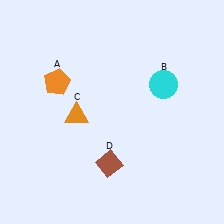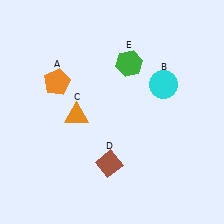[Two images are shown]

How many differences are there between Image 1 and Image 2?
There is 1 difference between the two images.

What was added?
A green hexagon (E) was added in Image 2.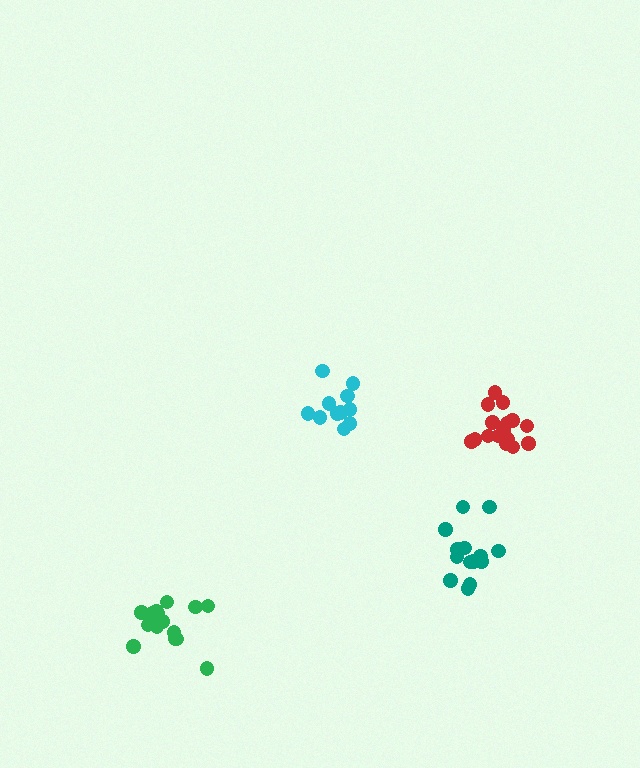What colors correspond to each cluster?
The clusters are colored: red, green, teal, cyan.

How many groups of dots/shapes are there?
There are 4 groups.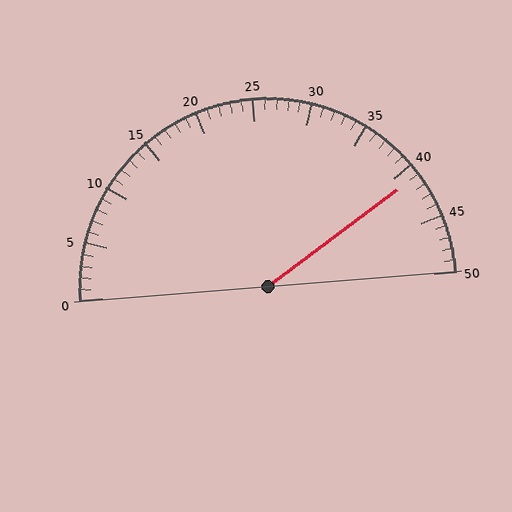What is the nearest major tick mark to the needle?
The nearest major tick mark is 40.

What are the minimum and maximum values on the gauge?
The gauge ranges from 0 to 50.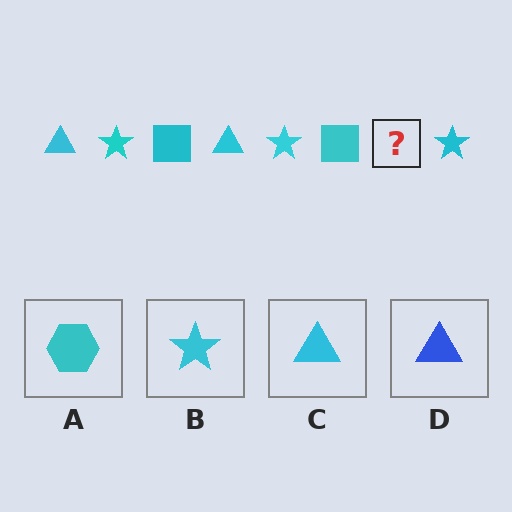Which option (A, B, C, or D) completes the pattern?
C.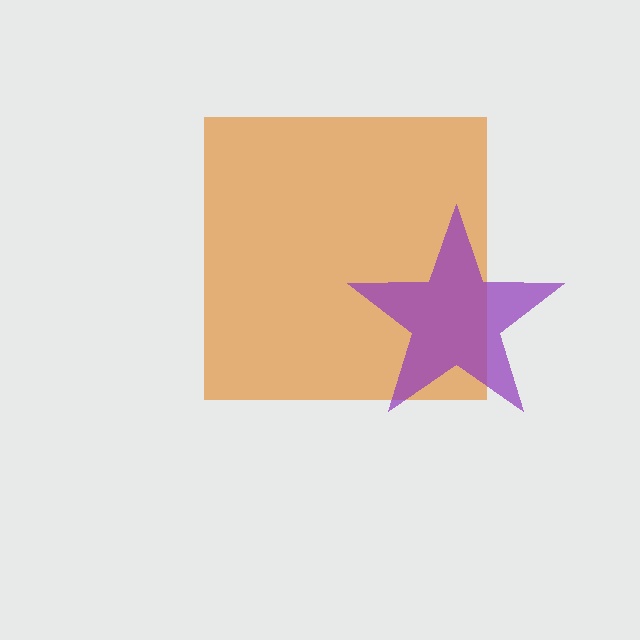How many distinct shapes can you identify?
There are 2 distinct shapes: an orange square, a purple star.